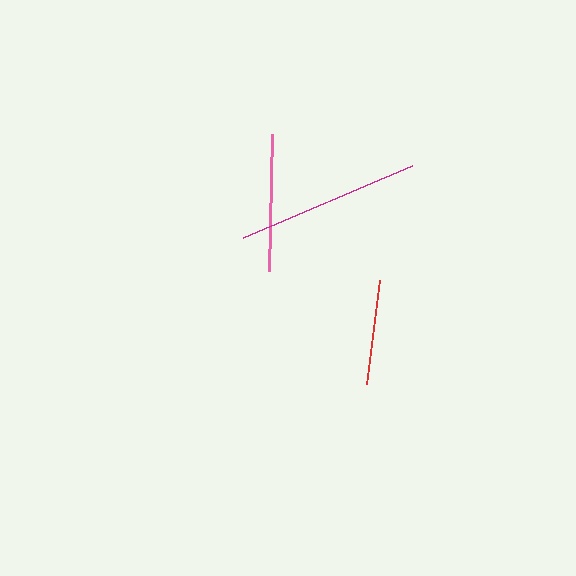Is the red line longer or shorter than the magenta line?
The magenta line is longer than the red line.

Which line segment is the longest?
The magenta line is the longest at approximately 184 pixels.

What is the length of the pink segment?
The pink segment is approximately 137 pixels long.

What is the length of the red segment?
The red segment is approximately 105 pixels long.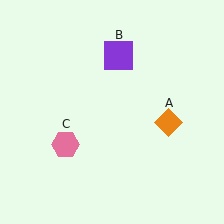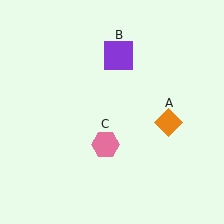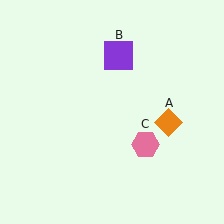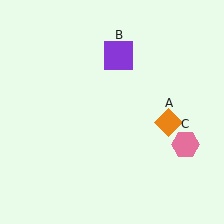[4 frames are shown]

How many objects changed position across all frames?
1 object changed position: pink hexagon (object C).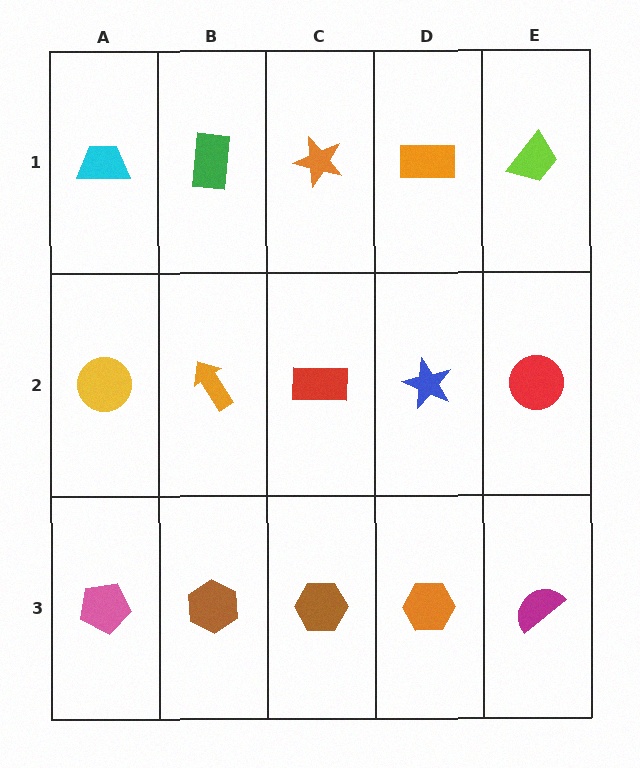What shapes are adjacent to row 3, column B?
An orange arrow (row 2, column B), a pink pentagon (row 3, column A), a brown hexagon (row 3, column C).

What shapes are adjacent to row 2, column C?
An orange star (row 1, column C), a brown hexagon (row 3, column C), an orange arrow (row 2, column B), a blue star (row 2, column D).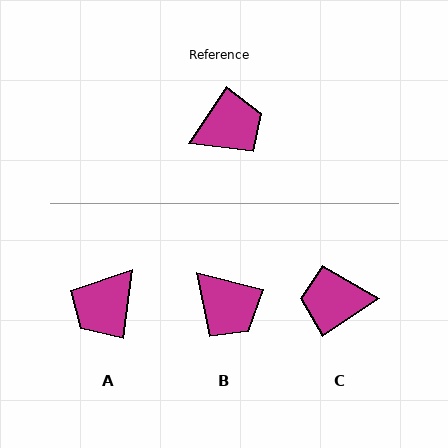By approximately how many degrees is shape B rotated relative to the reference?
Approximately 71 degrees clockwise.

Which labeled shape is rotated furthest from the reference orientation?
C, about 158 degrees away.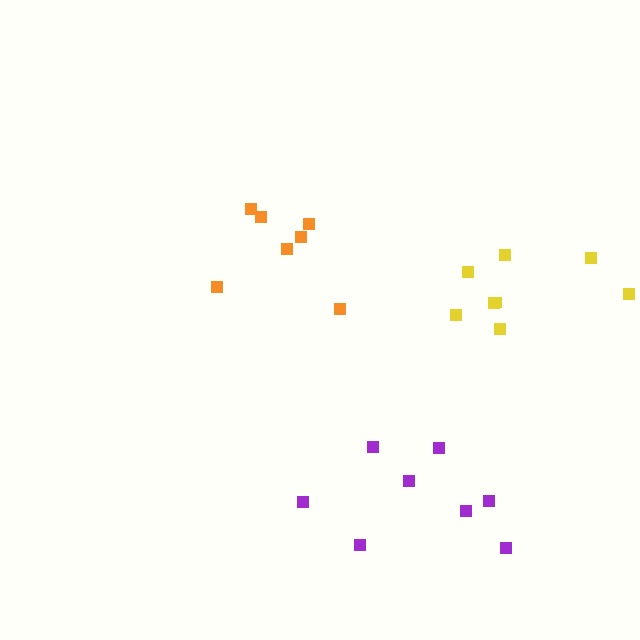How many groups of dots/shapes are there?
There are 3 groups.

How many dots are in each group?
Group 1: 8 dots, Group 2: 7 dots, Group 3: 8 dots (23 total).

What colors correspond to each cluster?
The clusters are colored: yellow, orange, purple.